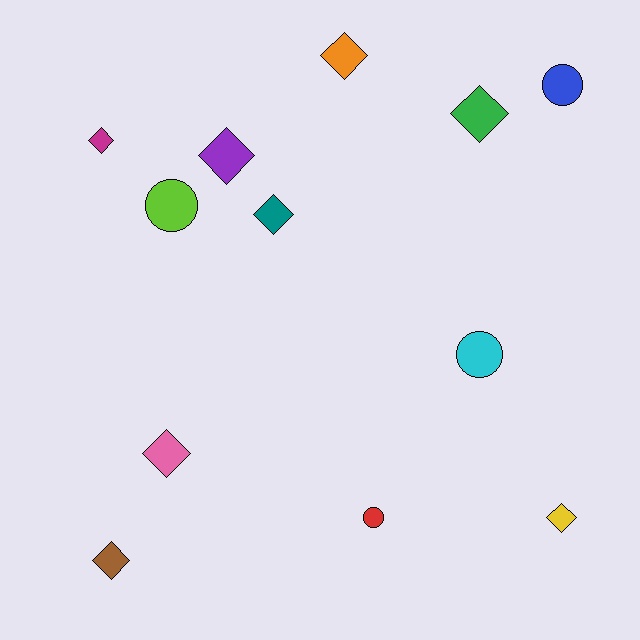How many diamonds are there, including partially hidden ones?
There are 8 diamonds.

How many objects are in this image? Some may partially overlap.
There are 12 objects.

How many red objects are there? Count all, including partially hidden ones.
There is 1 red object.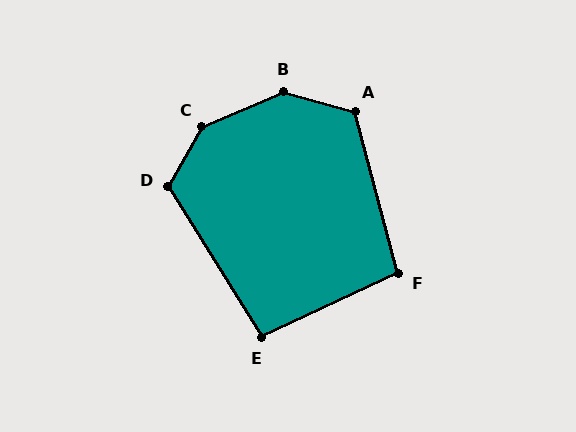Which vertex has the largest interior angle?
C, at approximately 143 degrees.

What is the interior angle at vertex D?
Approximately 118 degrees (obtuse).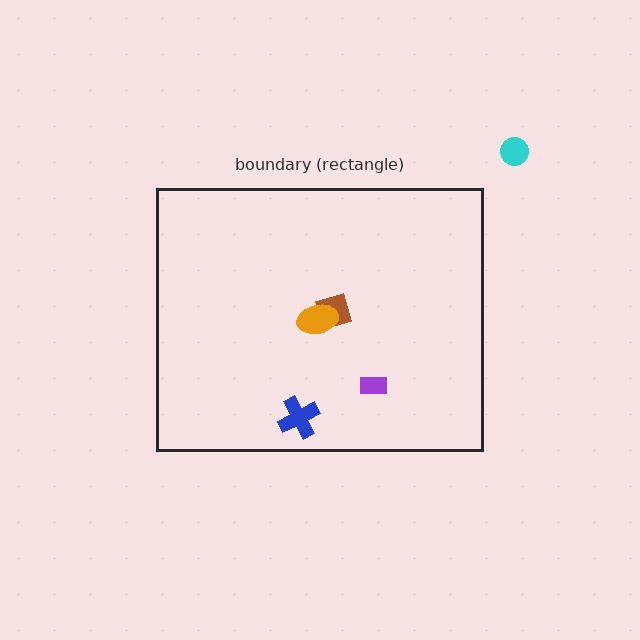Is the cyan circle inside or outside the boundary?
Outside.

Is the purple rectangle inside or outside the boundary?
Inside.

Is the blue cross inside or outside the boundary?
Inside.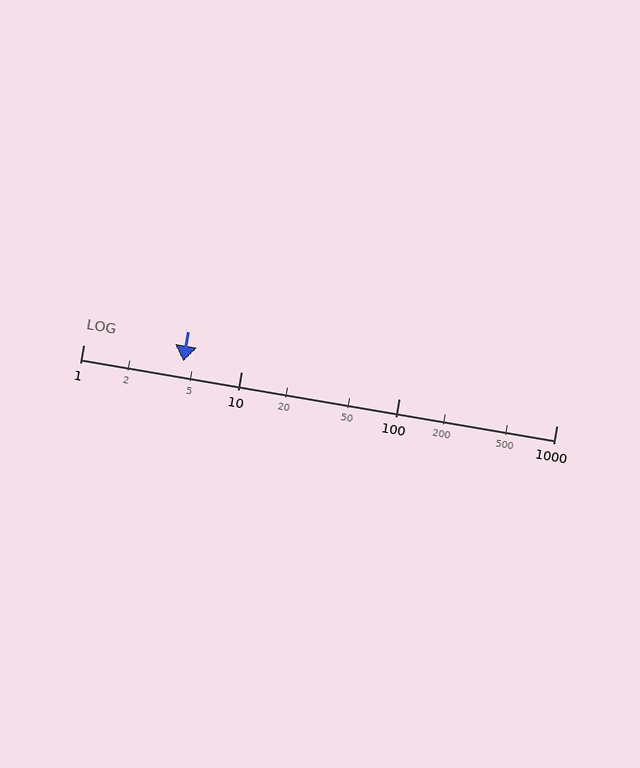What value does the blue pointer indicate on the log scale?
The pointer indicates approximately 4.3.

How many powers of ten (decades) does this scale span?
The scale spans 3 decades, from 1 to 1000.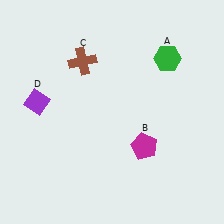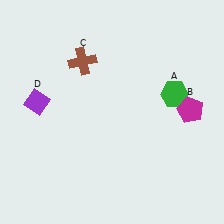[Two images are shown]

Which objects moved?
The objects that moved are: the green hexagon (A), the magenta pentagon (B).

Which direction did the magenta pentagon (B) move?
The magenta pentagon (B) moved right.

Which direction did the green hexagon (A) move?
The green hexagon (A) moved down.